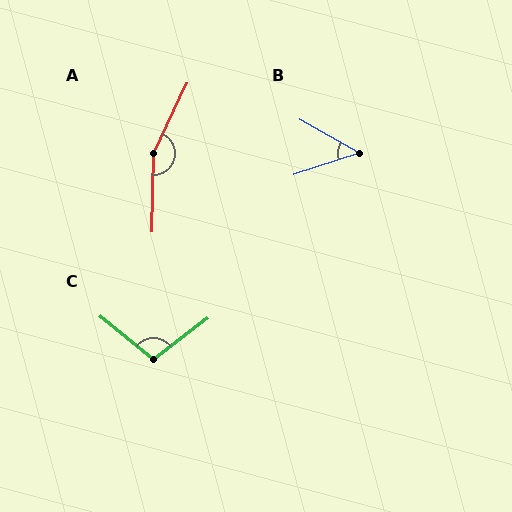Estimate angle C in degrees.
Approximately 104 degrees.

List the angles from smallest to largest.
B (47°), C (104°), A (155°).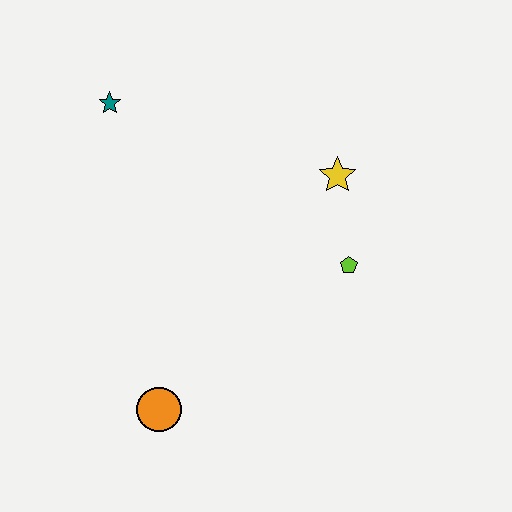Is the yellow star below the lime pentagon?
No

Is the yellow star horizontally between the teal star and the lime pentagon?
Yes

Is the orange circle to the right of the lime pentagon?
No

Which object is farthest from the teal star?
The orange circle is farthest from the teal star.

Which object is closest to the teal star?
The yellow star is closest to the teal star.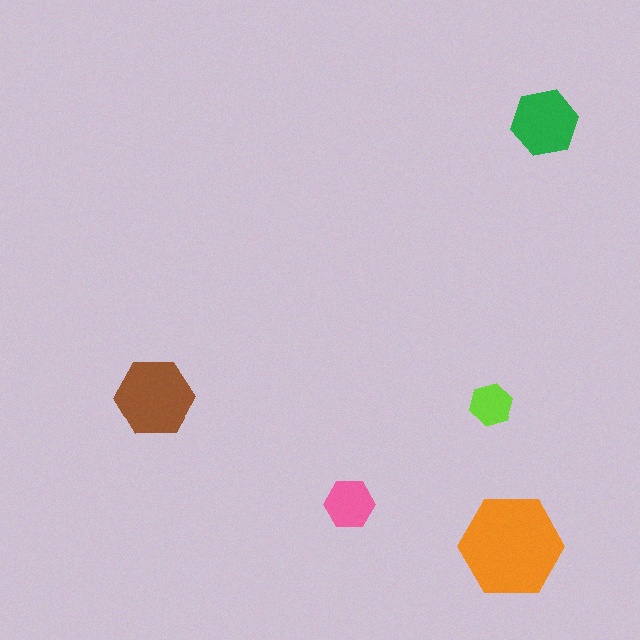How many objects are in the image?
There are 5 objects in the image.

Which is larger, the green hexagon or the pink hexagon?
The green one.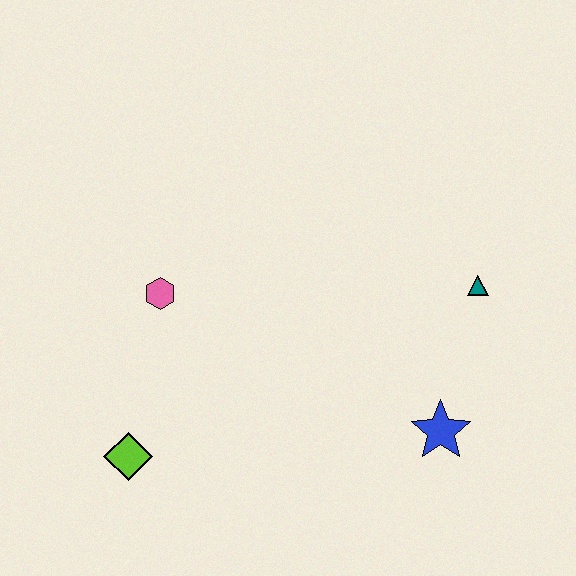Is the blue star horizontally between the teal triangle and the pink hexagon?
Yes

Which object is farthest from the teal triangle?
The lime diamond is farthest from the teal triangle.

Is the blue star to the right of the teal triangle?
No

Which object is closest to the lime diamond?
The pink hexagon is closest to the lime diamond.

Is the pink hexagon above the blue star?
Yes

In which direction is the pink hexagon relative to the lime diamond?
The pink hexagon is above the lime diamond.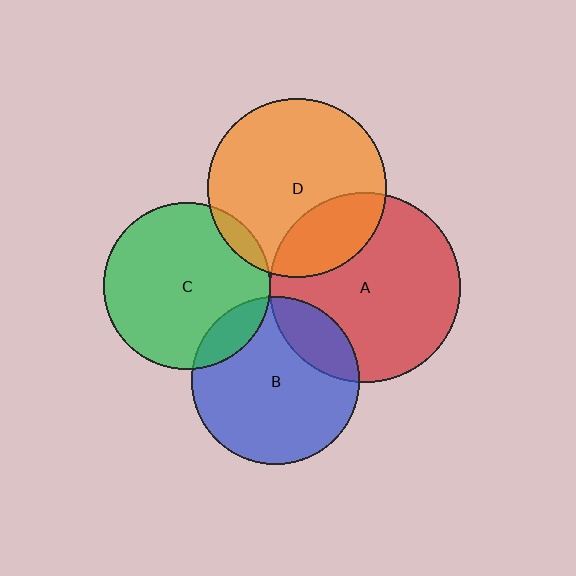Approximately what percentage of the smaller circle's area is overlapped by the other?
Approximately 5%.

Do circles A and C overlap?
Yes.